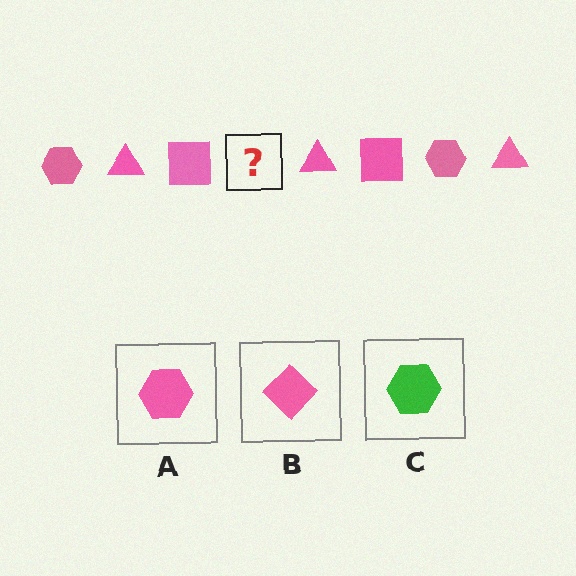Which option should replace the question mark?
Option A.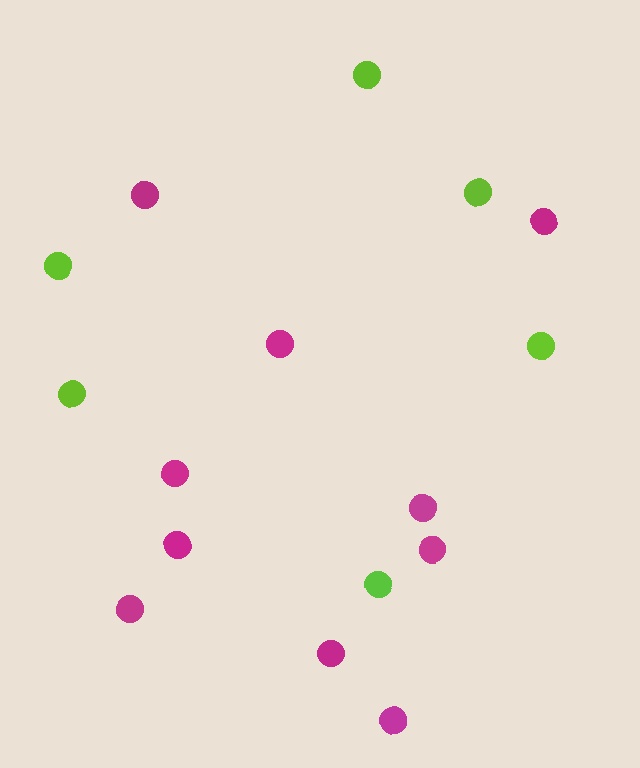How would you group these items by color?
There are 2 groups: one group of magenta circles (10) and one group of lime circles (6).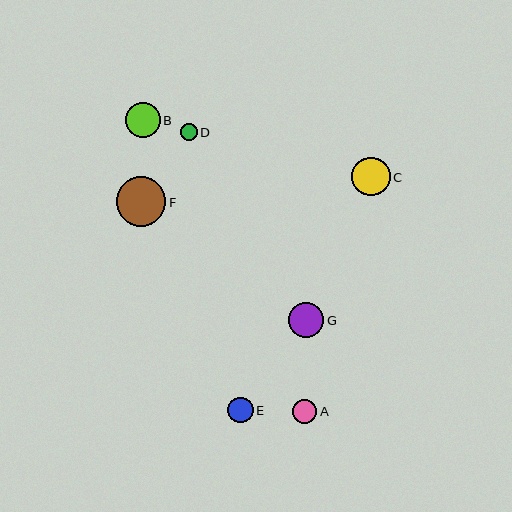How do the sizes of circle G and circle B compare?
Circle G and circle B are approximately the same size.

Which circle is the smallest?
Circle D is the smallest with a size of approximately 17 pixels.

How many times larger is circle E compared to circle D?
Circle E is approximately 1.5 times the size of circle D.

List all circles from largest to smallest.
From largest to smallest: F, C, G, B, E, A, D.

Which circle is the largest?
Circle F is the largest with a size of approximately 50 pixels.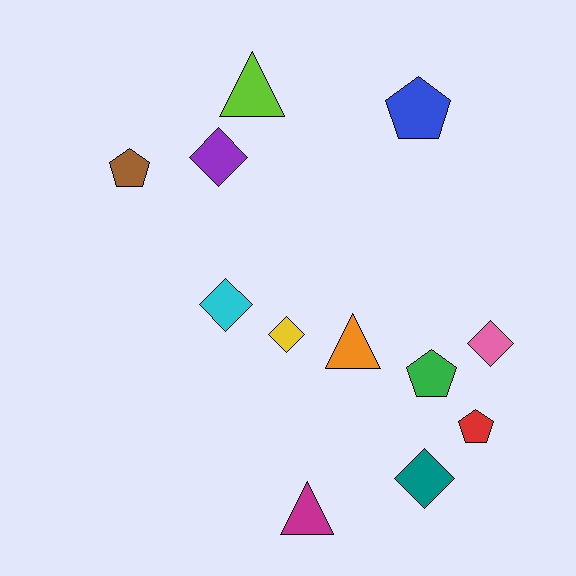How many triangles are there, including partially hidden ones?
There are 3 triangles.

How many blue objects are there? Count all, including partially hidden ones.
There is 1 blue object.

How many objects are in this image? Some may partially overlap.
There are 12 objects.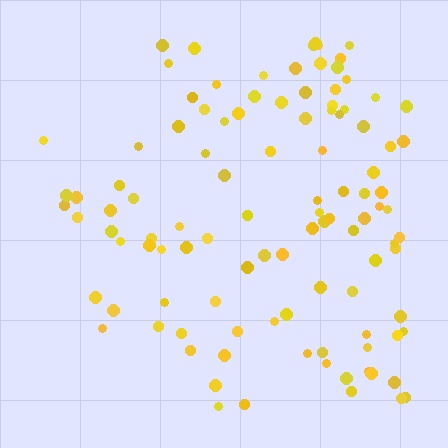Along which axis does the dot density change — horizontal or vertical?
Horizontal.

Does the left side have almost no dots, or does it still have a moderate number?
Still a moderate number, just noticeably fewer than the right.